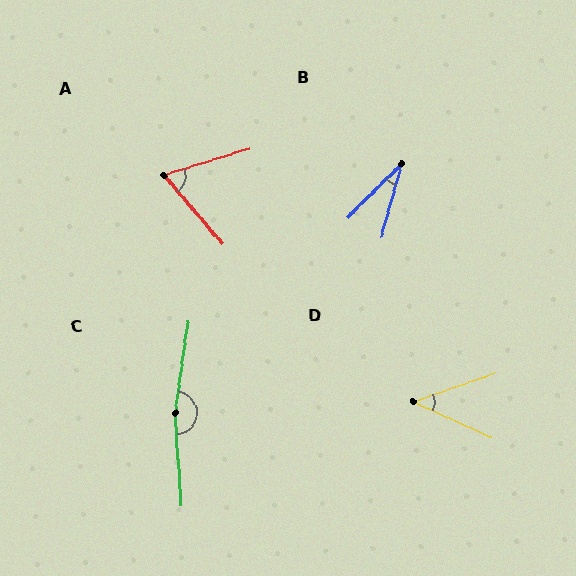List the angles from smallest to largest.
B (30°), D (43°), A (67°), C (169°).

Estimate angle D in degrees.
Approximately 43 degrees.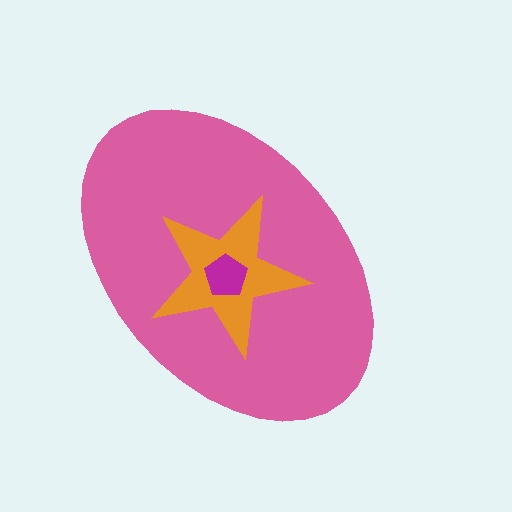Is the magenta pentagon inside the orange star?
Yes.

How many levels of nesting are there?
3.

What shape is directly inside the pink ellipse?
The orange star.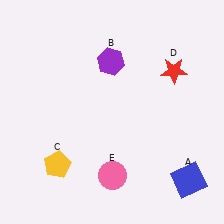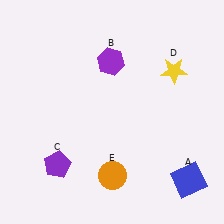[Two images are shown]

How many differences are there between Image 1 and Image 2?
There are 3 differences between the two images.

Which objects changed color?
C changed from yellow to purple. D changed from red to yellow. E changed from pink to orange.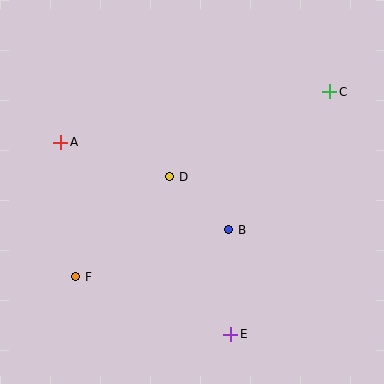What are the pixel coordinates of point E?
Point E is at (231, 334).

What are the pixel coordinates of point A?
Point A is at (61, 142).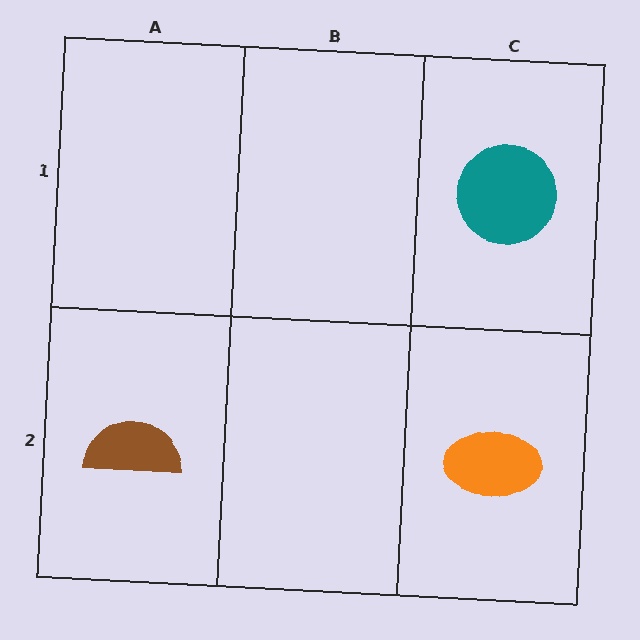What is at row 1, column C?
A teal circle.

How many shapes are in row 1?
1 shape.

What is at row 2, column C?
An orange ellipse.